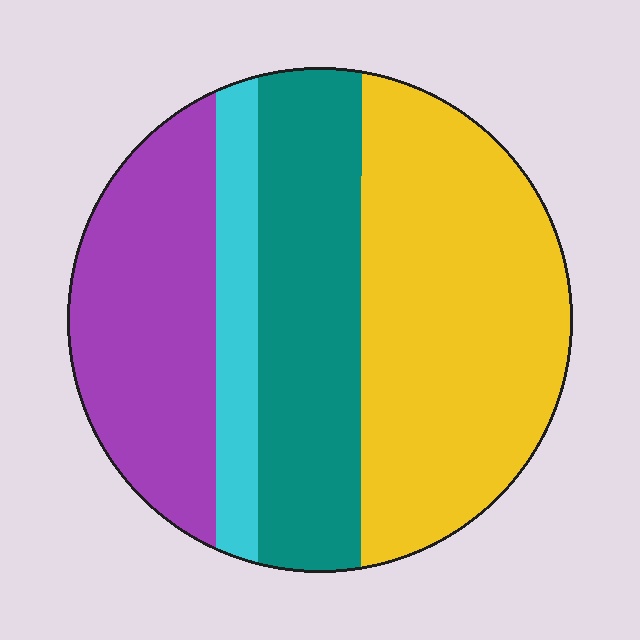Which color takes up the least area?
Cyan, at roughly 10%.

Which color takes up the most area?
Yellow, at roughly 40%.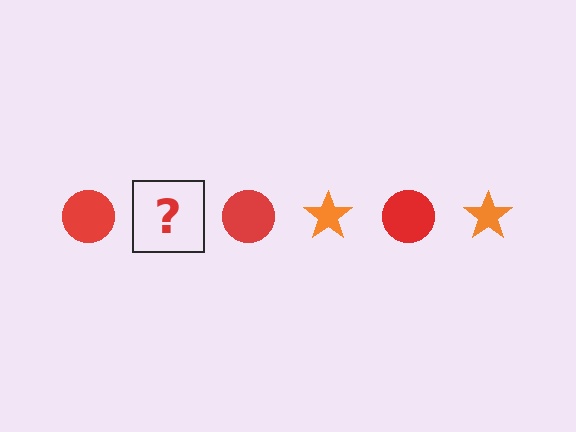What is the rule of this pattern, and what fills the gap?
The rule is that the pattern alternates between red circle and orange star. The gap should be filled with an orange star.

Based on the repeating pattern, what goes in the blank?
The blank should be an orange star.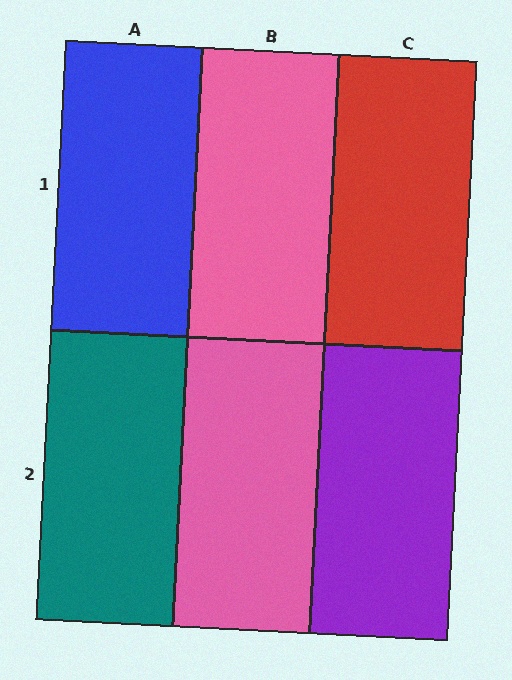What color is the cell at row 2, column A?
Teal.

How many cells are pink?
2 cells are pink.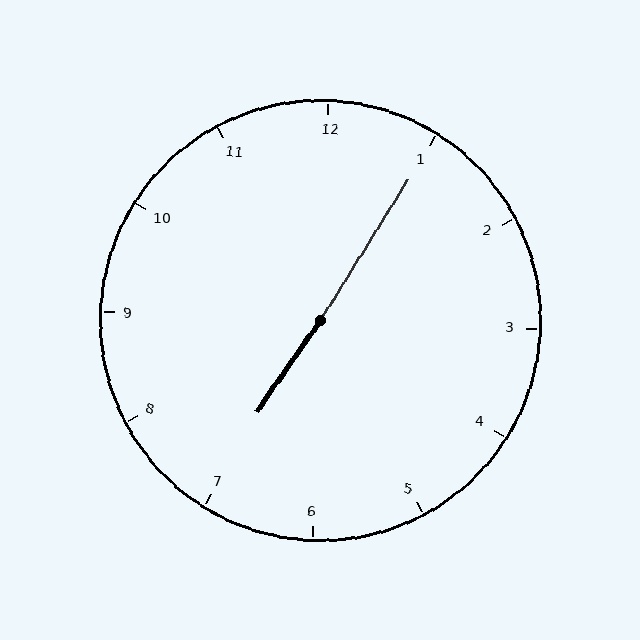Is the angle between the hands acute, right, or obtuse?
It is obtuse.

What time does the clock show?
7:05.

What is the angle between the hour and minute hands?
Approximately 178 degrees.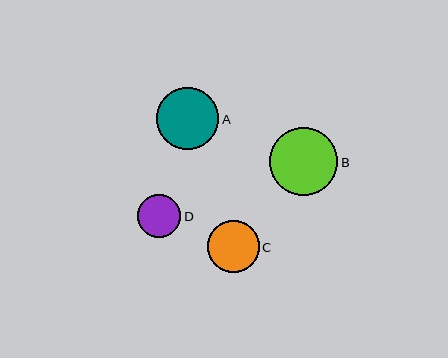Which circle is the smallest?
Circle D is the smallest with a size of approximately 43 pixels.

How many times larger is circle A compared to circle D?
Circle A is approximately 1.4 times the size of circle D.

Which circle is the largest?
Circle B is the largest with a size of approximately 68 pixels.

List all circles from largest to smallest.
From largest to smallest: B, A, C, D.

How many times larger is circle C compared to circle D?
Circle C is approximately 1.2 times the size of circle D.